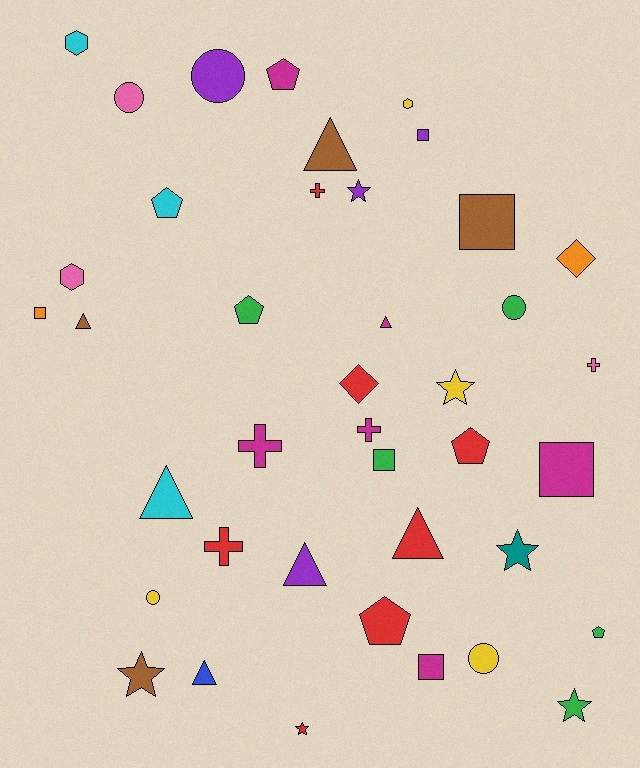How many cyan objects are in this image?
There are 3 cyan objects.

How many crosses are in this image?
There are 5 crosses.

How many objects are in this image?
There are 40 objects.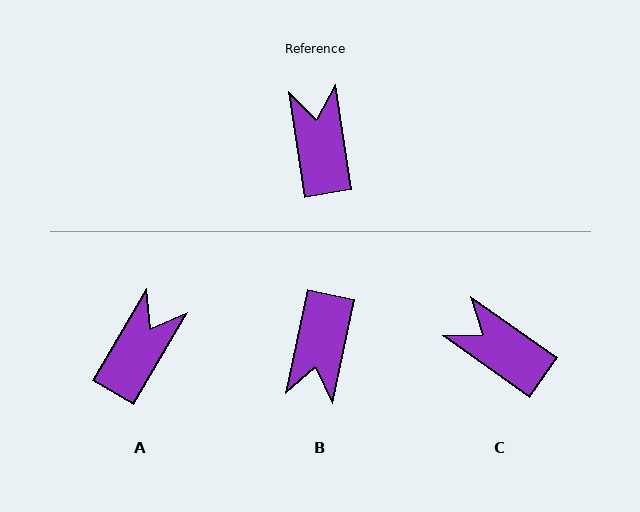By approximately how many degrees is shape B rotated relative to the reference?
Approximately 159 degrees counter-clockwise.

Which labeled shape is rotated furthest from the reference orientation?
B, about 159 degrees away.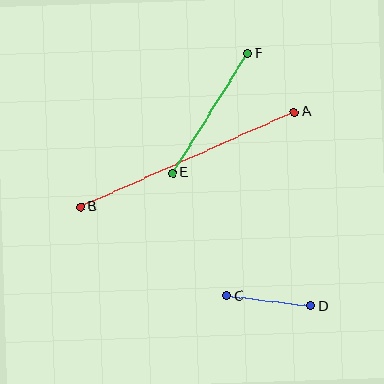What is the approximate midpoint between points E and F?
The midpoint is at approximately (210, 113) pixels.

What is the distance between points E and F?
The distance is approximately 141 pixels.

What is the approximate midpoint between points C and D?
The midpoint is at approximately (269, 301) pixels.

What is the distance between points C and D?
The distance is approximately 84 pixels.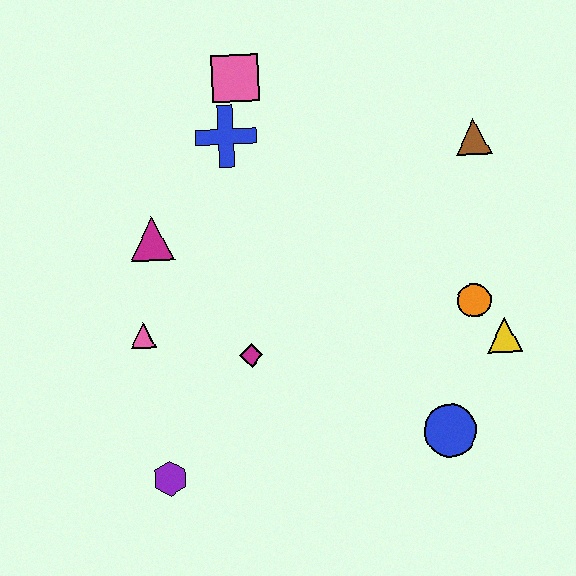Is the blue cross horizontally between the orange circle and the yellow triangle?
No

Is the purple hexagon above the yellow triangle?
No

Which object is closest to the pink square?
The blue cross is closest to the pink square.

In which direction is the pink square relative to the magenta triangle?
The pink square is above the magenta triangle.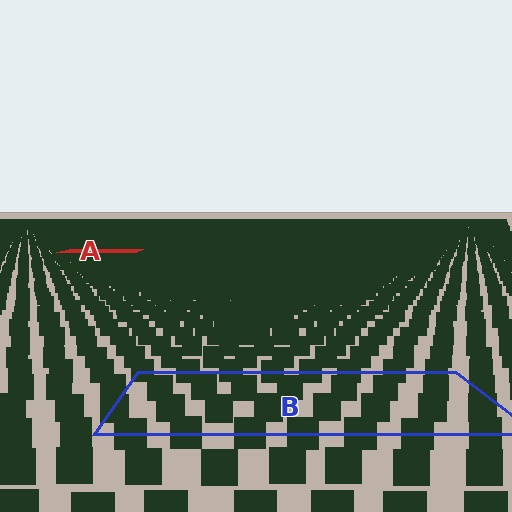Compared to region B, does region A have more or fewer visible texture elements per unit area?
Region A has more texture elements per unit area — they are packed more densely because it is farther away.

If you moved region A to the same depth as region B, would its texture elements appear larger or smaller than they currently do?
They would appear larger. At a closer depth, the same texture elements are projected at a bigger on-screen size.